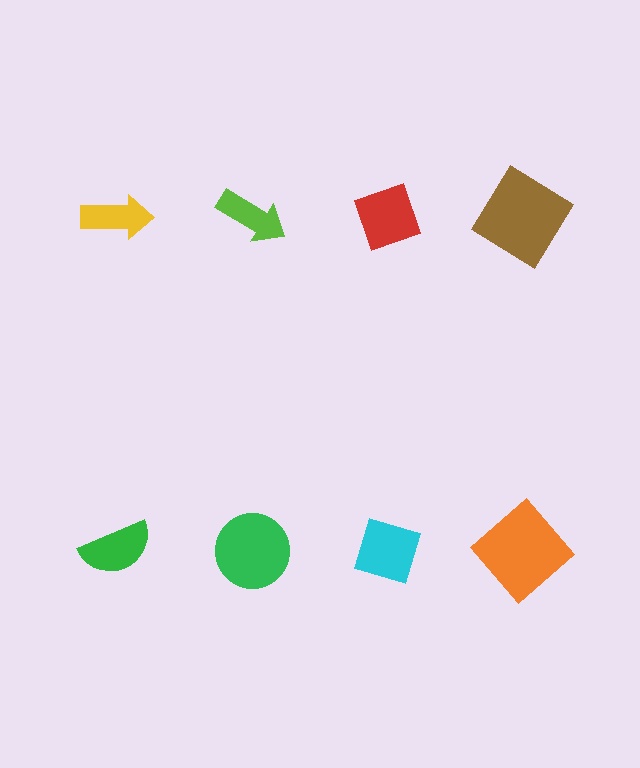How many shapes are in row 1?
4 shapes.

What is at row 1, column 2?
A lime arrow.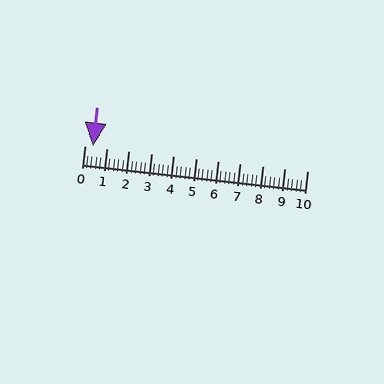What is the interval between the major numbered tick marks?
The major tick marks are spaced 1 units apart.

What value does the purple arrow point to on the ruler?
The purple arrow points to approximately 0.4.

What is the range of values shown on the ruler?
The ruler shows values from 0 to 10.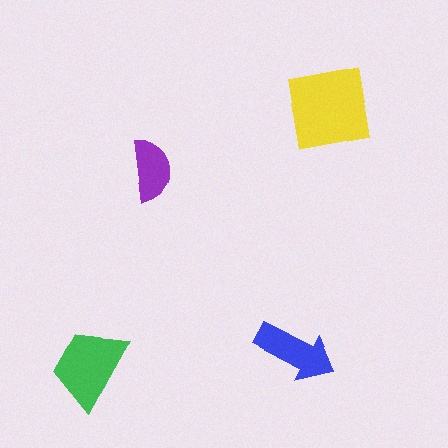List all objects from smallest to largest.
The purple semicircle, the blue arrow, the green trapezoid, the yellow square.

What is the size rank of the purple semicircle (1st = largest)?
4th.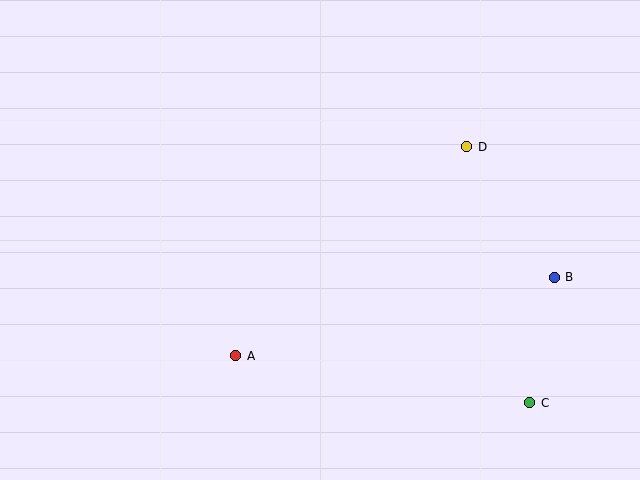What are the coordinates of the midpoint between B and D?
The midpoint between B and D is at (511, 212).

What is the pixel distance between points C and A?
The distance between C and A is 298 pixels.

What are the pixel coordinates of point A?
Point A is at (236, 356).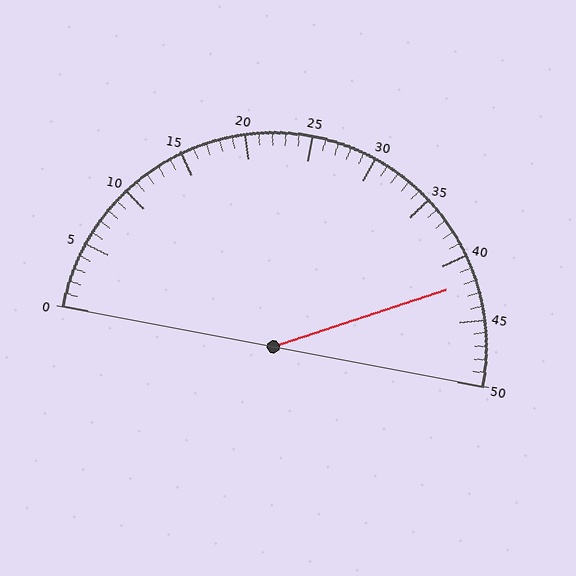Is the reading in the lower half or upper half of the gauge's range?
The reading is in the upper half of the range (0 to 50).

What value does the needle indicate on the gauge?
The needle indicates approximately 42.